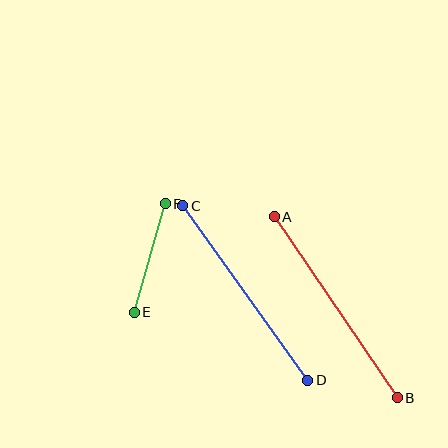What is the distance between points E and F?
The distance is approximately 113 pixels.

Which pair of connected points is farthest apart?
Points A and B are farthest apart.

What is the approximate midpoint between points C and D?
The midpoint is at approximately (245, 293) pixels.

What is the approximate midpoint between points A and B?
The midpoint is at approximately (336, 307) pixels.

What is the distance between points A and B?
The distance is approximately 219 pixels.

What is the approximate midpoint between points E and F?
The midpoint is at approximately (150, 258) pixels.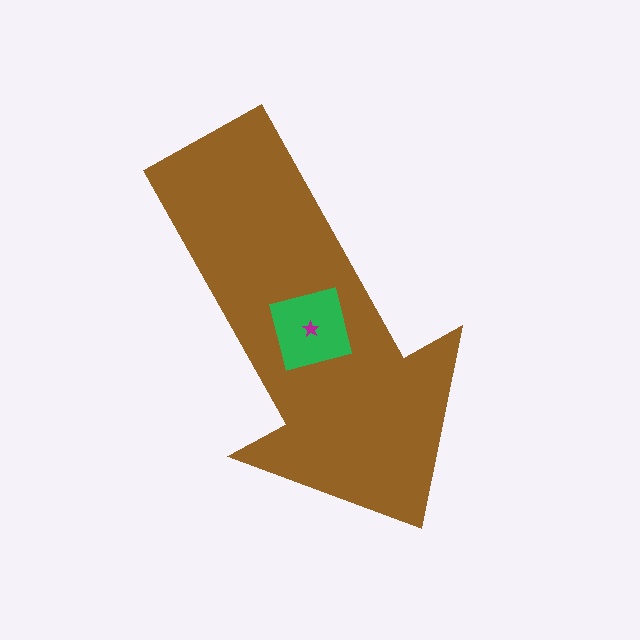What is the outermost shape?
The brown arrow.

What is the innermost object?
The magenta star.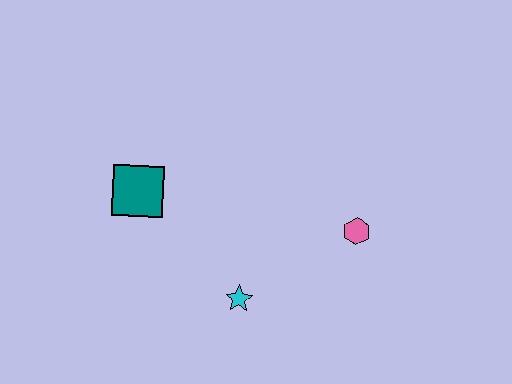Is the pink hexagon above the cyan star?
Yes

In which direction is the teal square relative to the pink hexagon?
The teal square is to the left of the pink hexagon.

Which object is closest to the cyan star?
The pink hexagon is closest to the cyan star.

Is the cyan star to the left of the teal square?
No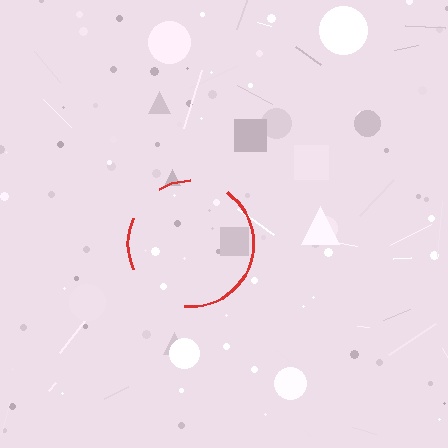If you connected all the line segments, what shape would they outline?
They would outline a circle.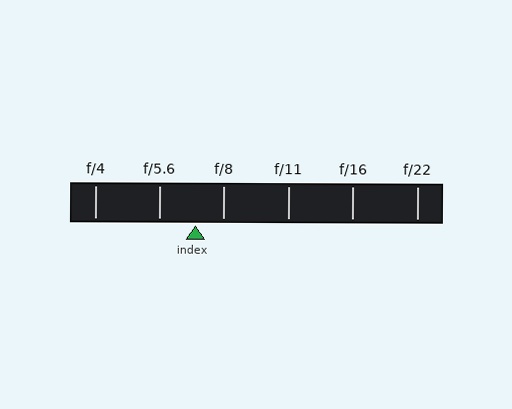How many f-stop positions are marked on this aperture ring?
There are 6 f-stop positions marked.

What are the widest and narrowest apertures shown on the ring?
The widest aperture shown is f/4 and the narrowest is f/22.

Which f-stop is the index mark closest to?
The index mark is closest to f/8.